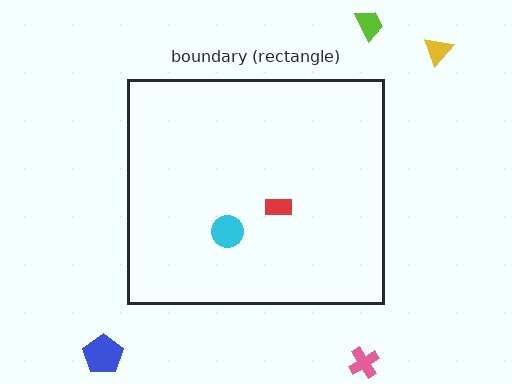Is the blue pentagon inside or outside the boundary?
Outside.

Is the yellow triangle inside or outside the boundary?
Outside.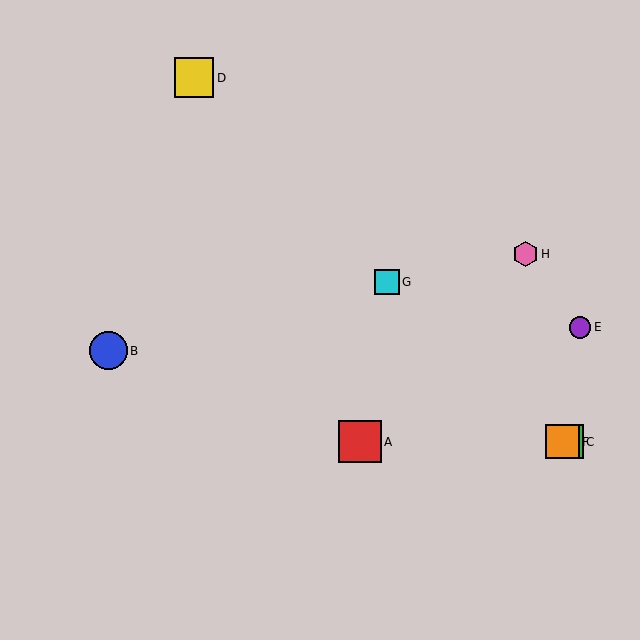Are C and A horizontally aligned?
Yes, both are at y≈442.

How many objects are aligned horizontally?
3 objects (A, C, F) are aligned horizontally.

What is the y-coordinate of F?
Object F is at y≈442.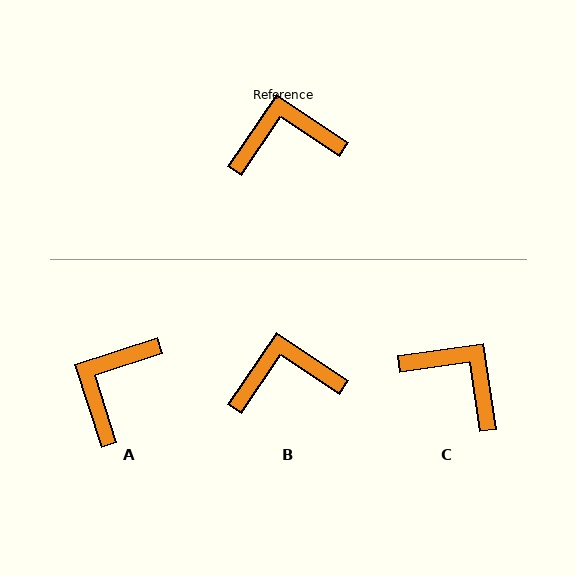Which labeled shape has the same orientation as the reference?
B.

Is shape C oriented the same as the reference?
No, it is off by about 48 degrees.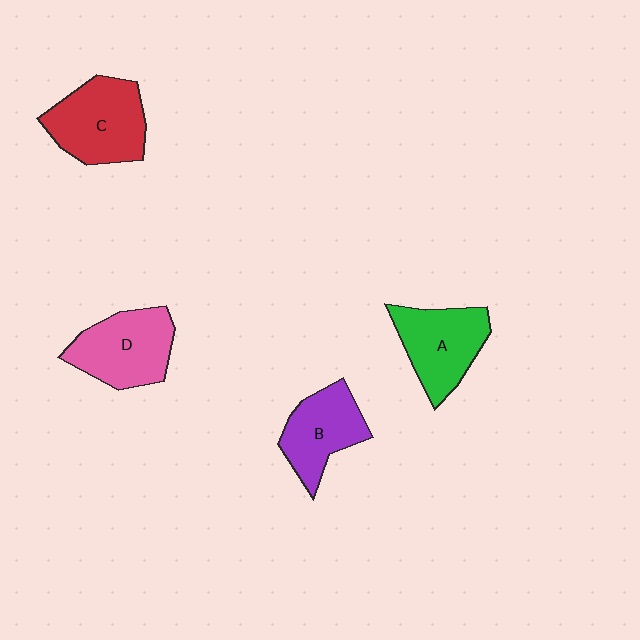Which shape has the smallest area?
Shape B (purple).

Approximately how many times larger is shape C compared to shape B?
Approximately 1.3 times.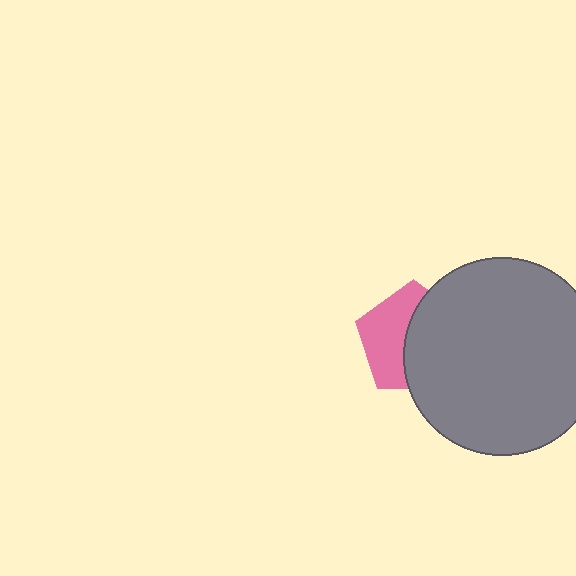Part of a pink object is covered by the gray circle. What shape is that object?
It is a pentagon.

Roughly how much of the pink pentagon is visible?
About half of it is visible (roughly 46%).